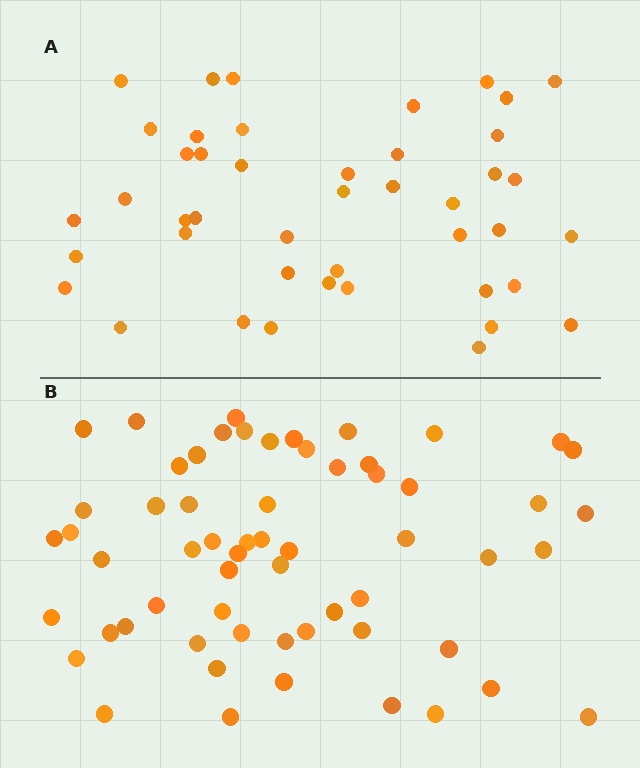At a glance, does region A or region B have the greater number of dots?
Region B (the bottom region) has more dots.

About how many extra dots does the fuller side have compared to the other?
Region B has approximately 15 more dots than region A.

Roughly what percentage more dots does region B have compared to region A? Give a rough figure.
About 35% more.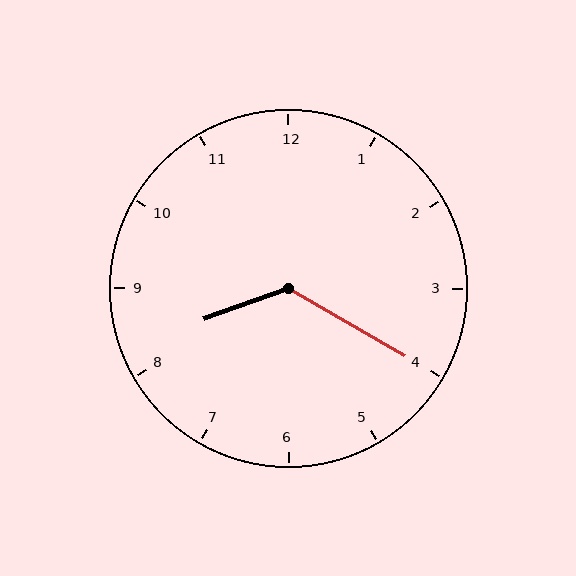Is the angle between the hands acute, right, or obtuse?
It is obtuse.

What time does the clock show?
8:20.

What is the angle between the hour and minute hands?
Approximately 130 degrees.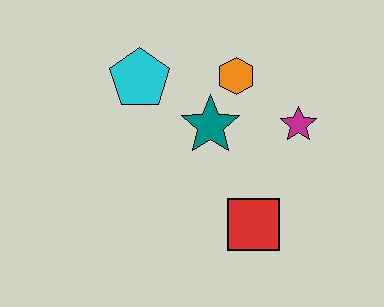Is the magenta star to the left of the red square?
No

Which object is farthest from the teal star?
The red square is farthest from the teal star.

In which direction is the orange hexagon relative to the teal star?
The orange hexagon is above the teal star.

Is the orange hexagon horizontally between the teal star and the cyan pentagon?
No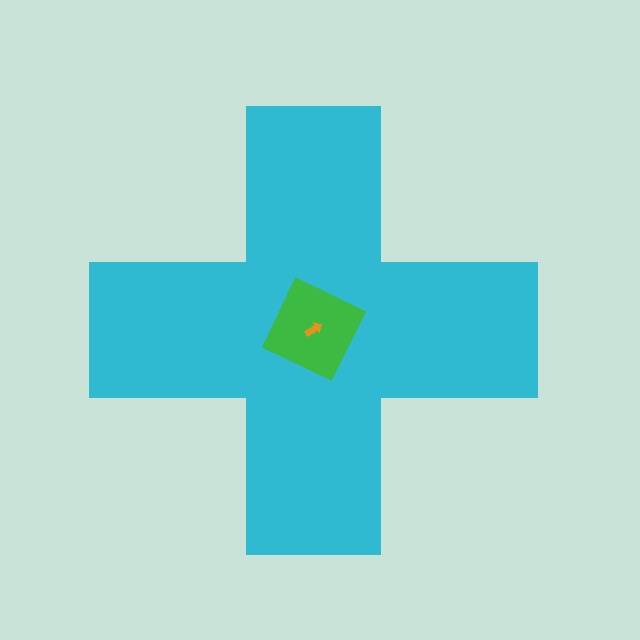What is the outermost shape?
The cyan cross.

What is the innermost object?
The orange arrow.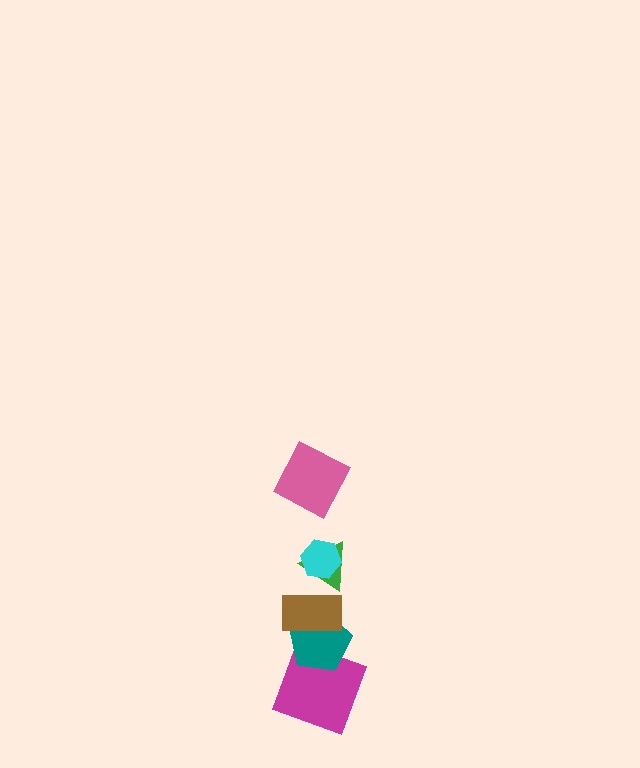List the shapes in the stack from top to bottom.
From top to bottom: the pink square, the cyan hexagon, the green triangle, the brown rectangle, the teal pentagon, the magenta square.